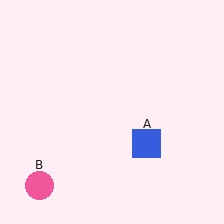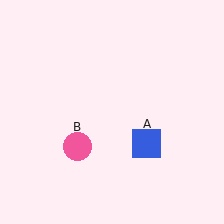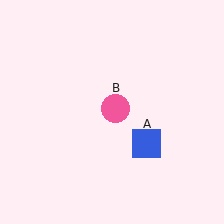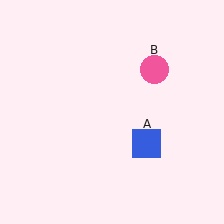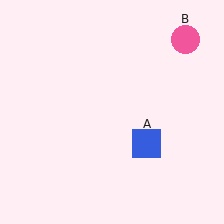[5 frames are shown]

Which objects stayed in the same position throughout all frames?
Blue square (object A) remained stationary.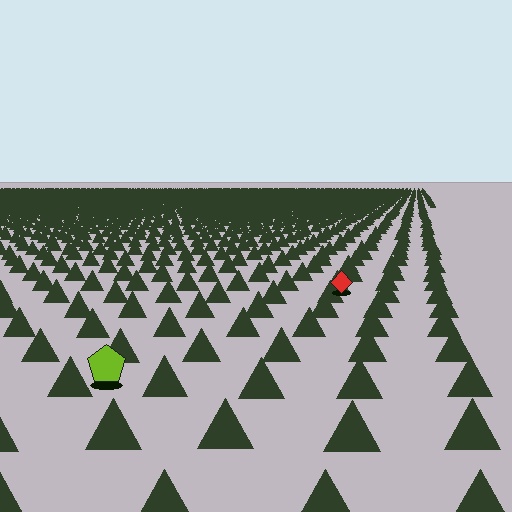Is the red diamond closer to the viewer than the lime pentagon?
No. The lime pentagon is closer — you can tell from the texture gradient: the ground texture is coarser near it.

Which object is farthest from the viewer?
The red diamond is farthest from the viewer. It appears smaller and the ground texture around it is denser.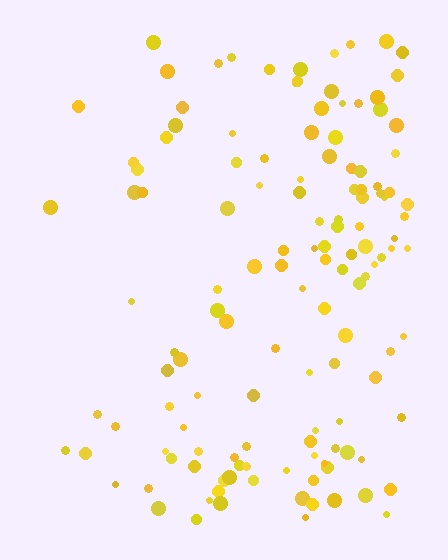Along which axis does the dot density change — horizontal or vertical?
Horizontal.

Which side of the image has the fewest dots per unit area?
The left.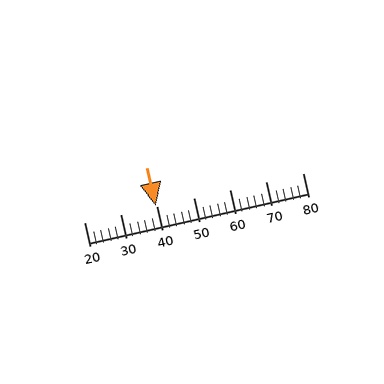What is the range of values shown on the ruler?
The ruler shows values from 20 to 80.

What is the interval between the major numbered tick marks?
The major tick marks are spaced 10 units apart.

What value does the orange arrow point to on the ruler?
The orange arrow points to approximately 40.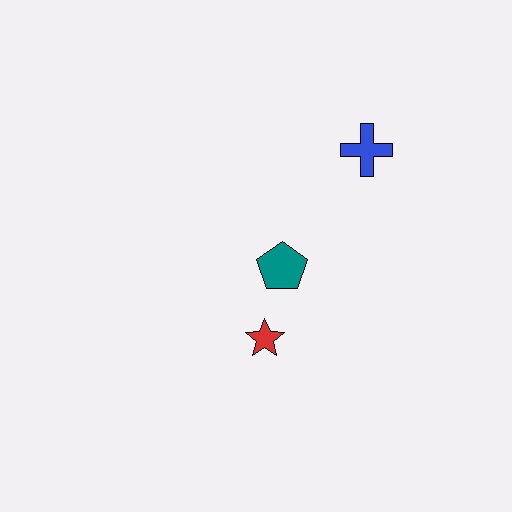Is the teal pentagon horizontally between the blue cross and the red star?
Yes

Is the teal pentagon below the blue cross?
Yes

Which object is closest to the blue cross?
The teal pentagon is closest to the blue cross.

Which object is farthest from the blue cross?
The red star is farthest from the blue cross.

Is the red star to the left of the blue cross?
Yes